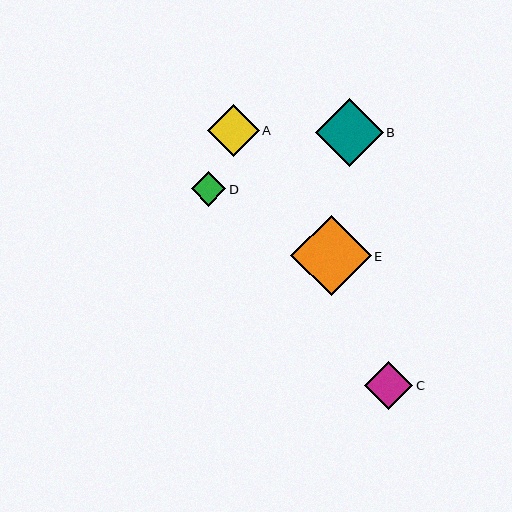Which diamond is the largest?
Diamond E is the largest with a size of approximately 81 pixels.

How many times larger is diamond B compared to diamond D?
Diamond B is approximately 2.0 times the size of diamond D.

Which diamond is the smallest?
Diamond D is the smallest with a size of approximately 34 pixels.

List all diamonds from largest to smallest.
From largest to smallest: E, B, A, C, D.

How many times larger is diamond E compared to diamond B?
Diamond E is approximately 1.2 times the size of diamond B.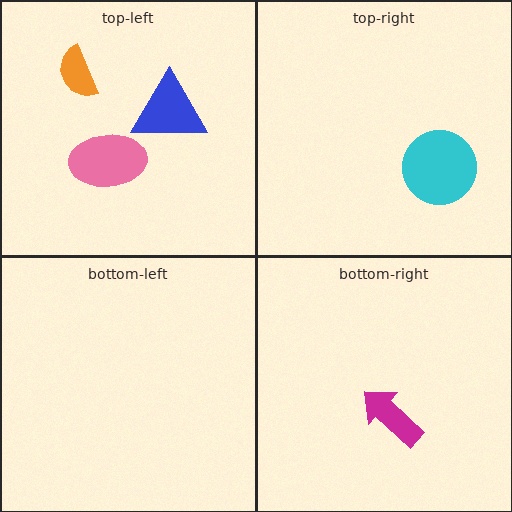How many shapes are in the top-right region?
1.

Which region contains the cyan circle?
The top-right region.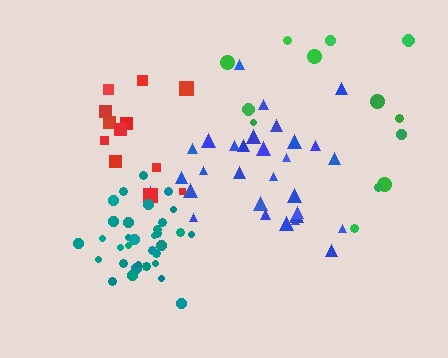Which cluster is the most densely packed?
Teal.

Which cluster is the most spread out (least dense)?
Green.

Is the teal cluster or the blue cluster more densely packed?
Teal.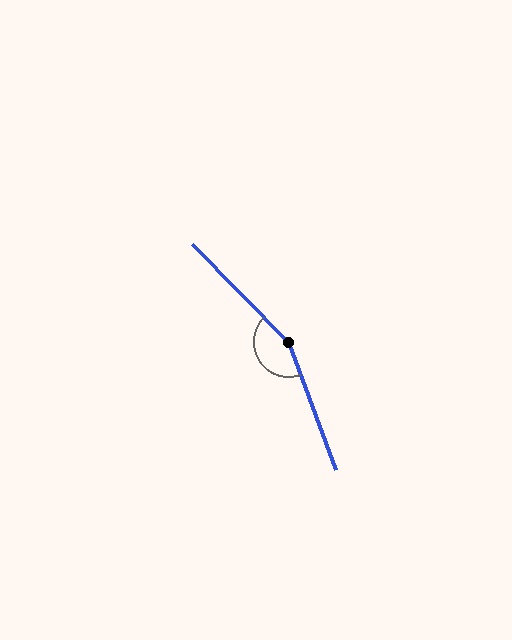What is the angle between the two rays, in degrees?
Approximately 156 degrees.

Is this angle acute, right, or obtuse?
It is obtuse.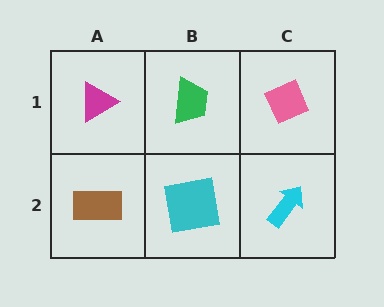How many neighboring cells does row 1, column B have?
3.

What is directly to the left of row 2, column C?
A cyan square.